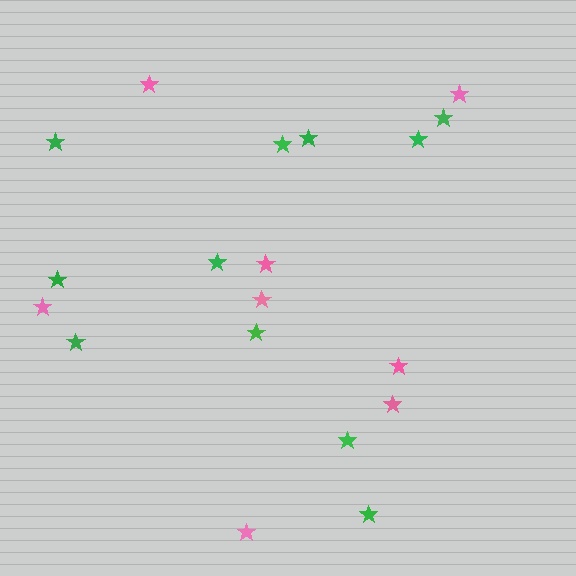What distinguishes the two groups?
There are 2 groups: one group of pink stars (8) and one group of green stars (11).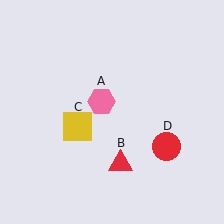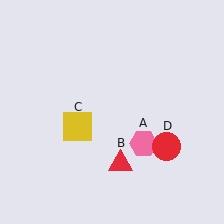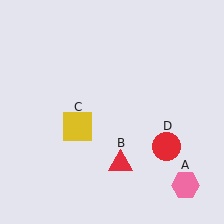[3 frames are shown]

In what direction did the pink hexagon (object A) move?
The pink hexagon (object A) moved down and to the right.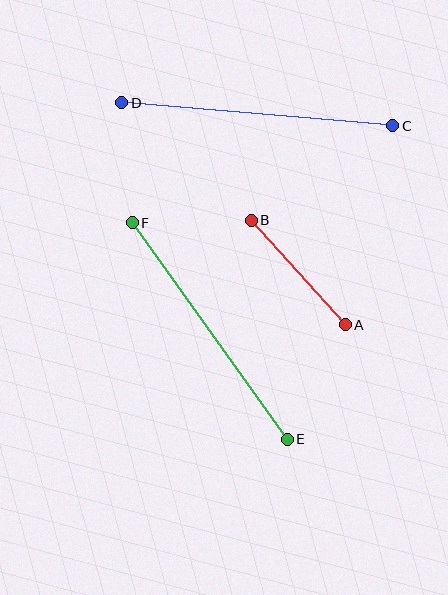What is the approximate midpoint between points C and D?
The midpoint is at approximately (257, 114) pixels.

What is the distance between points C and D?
The distance is approximately 272 pixels.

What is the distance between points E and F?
The distance is approximately 266 pixels.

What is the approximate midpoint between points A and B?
The midpoint is at approximately (298, 272) pixels.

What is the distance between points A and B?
The distance is approximately 141 pixels.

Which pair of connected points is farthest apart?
Points C and D are farthest apart.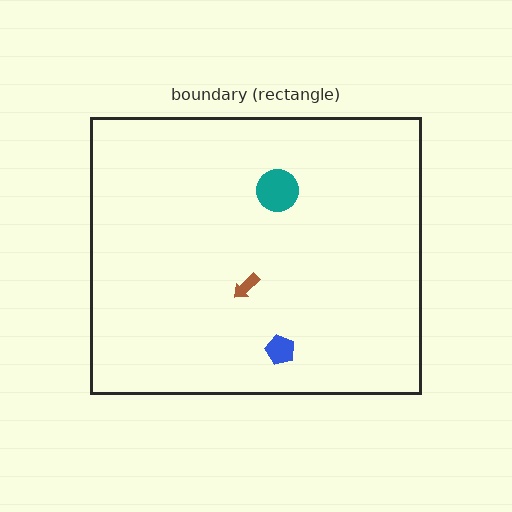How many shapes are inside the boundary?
3 inside, 0 outside.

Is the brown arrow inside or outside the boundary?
Inside.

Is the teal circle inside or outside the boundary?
Inside.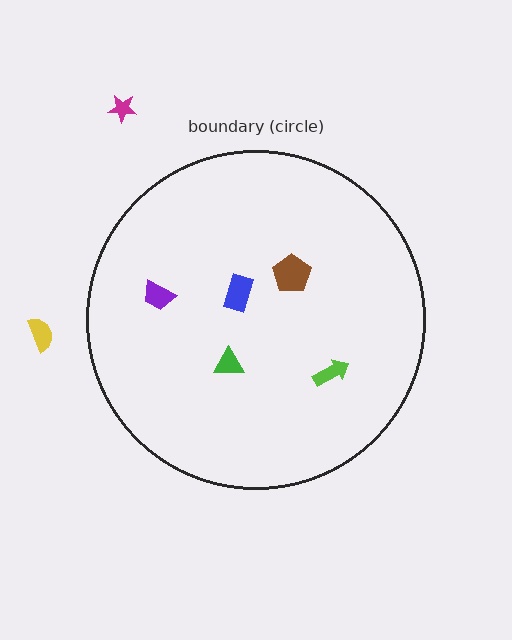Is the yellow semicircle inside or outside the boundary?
Outside.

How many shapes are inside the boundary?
5 inside, 2 outside.